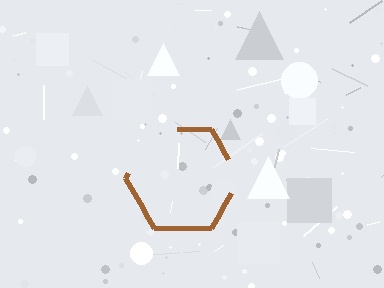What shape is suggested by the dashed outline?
The dashed outline suggests a hexagon.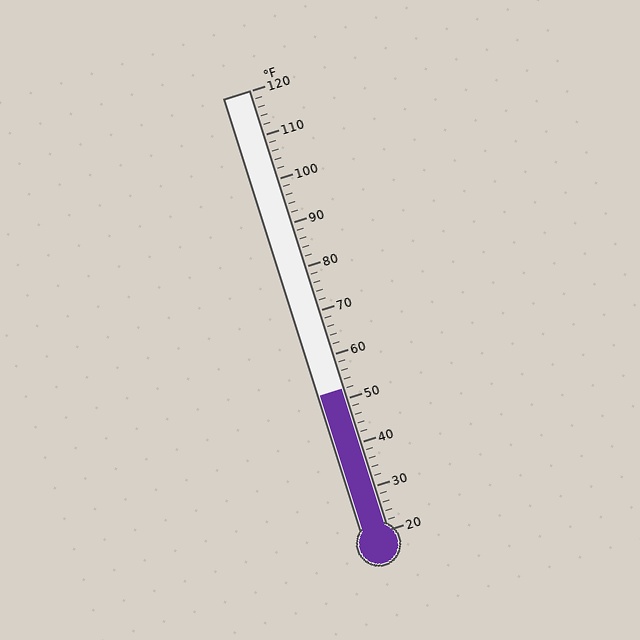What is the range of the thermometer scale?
The thermometer scale ranges from 20°F to 120°F.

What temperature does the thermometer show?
The thermometer shows approximately 52°F.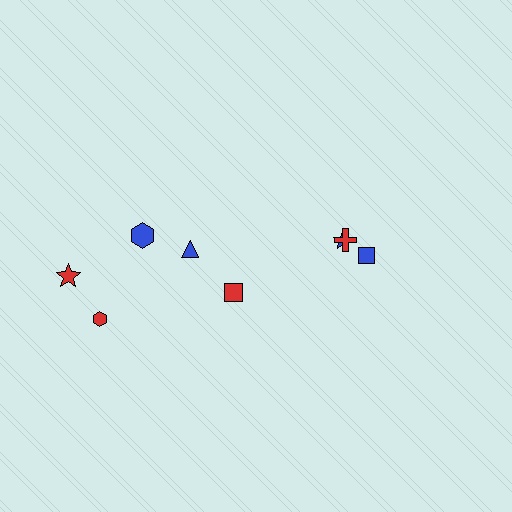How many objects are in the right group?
There are 3 objects.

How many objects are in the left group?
There are 5 objects.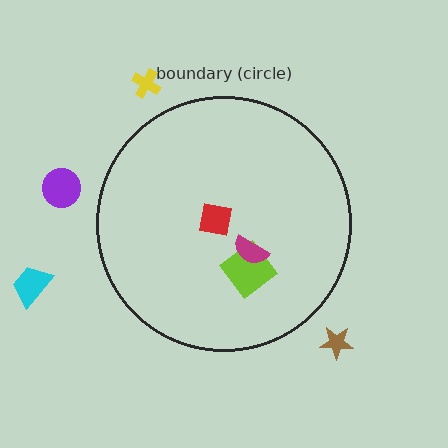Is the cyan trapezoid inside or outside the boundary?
Outside.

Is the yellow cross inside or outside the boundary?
Outside.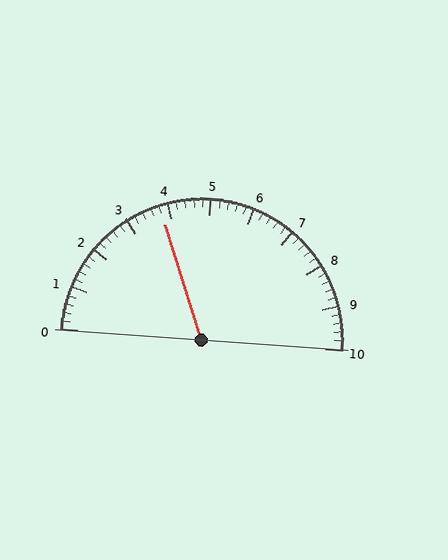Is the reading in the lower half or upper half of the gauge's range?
The reading is in the lower half of the range (0 to 10).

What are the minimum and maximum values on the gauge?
The gauge ranges from 0 to 10.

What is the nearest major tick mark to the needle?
The nearest major tick mark is 4.